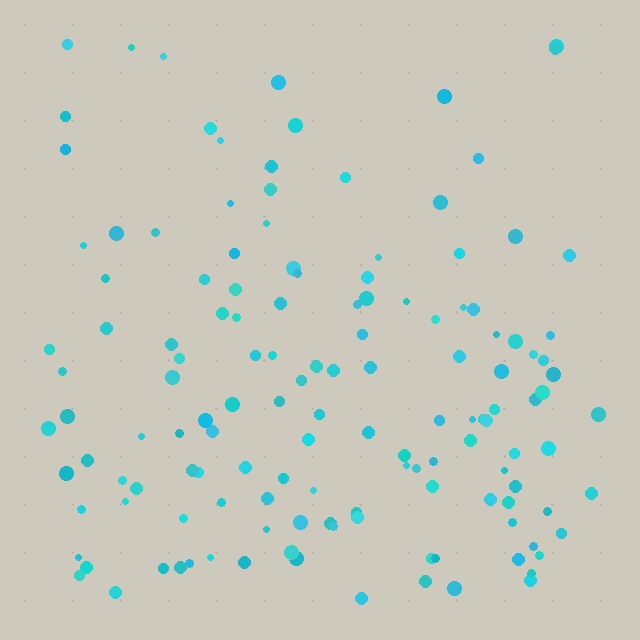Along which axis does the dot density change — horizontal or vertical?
Vertical.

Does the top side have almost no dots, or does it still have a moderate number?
Still a moderate number, just noticeably fewer than the bottom.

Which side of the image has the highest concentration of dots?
The bottom.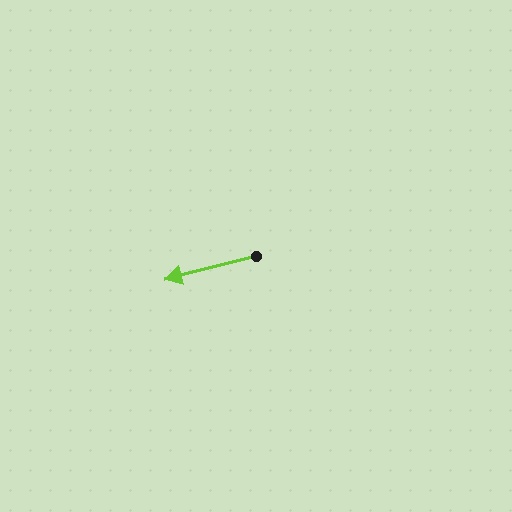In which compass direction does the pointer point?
West.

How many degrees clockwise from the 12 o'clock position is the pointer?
Approximately 256 degrees.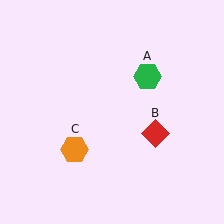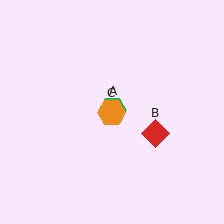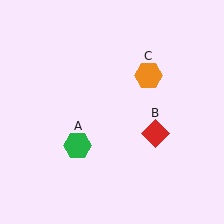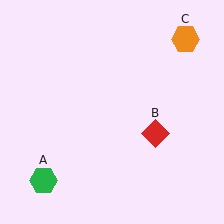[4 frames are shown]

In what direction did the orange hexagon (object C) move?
The orange hexagon (object C) moved up and to the right.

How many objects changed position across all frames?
2 objects changed position: green hexagon (object A), orange hexagon (object C).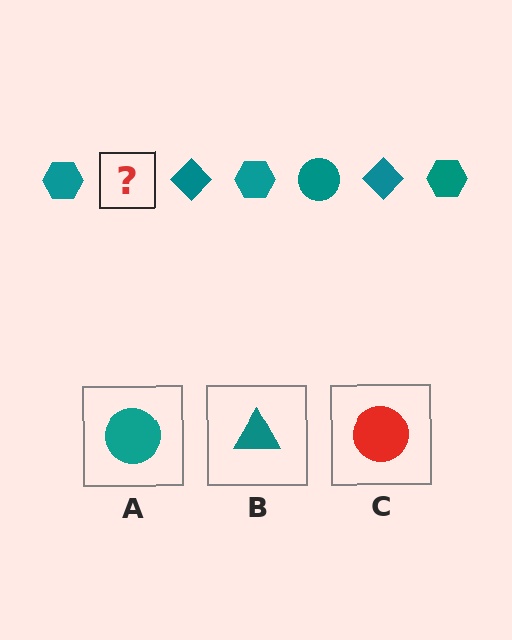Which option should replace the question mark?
Option A.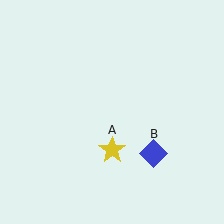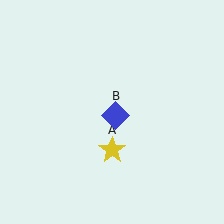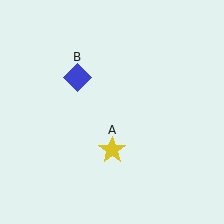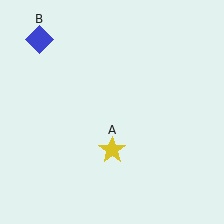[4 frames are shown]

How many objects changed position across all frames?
1 object changed position: blue diamond (object B).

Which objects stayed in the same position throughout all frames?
Yellow star (object A) remained stationary.